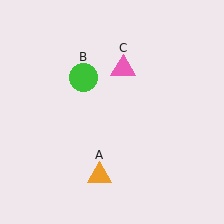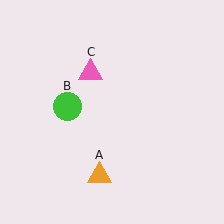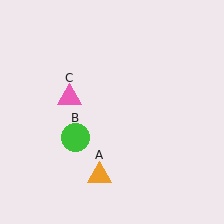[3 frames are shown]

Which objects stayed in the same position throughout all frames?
Orange triangle (object A) remained stationary.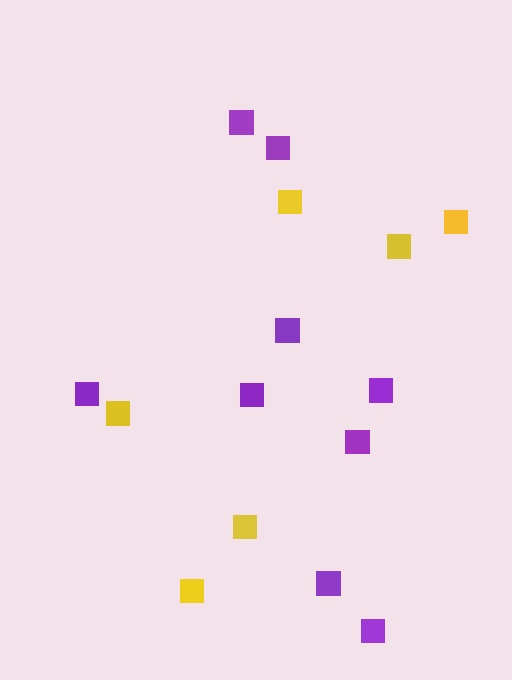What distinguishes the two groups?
There are 2 groups: one group of purple squares (9) and one group of yellow squares (6).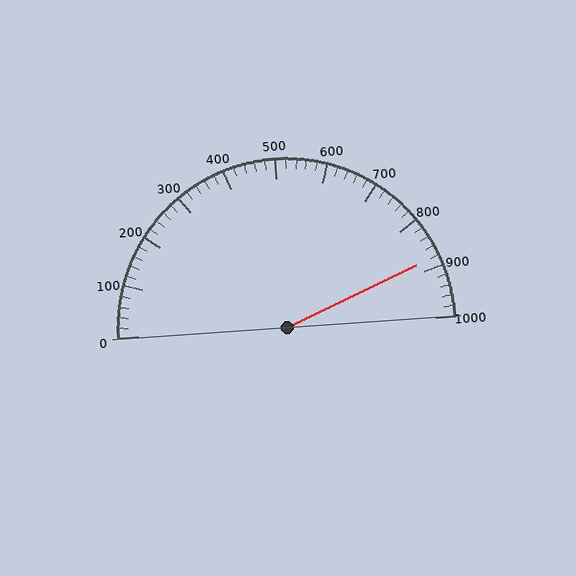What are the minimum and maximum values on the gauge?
The gauge ranges from 0 to 1000.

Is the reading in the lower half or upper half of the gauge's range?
The reading is in the upper half of the range (0 to 1000).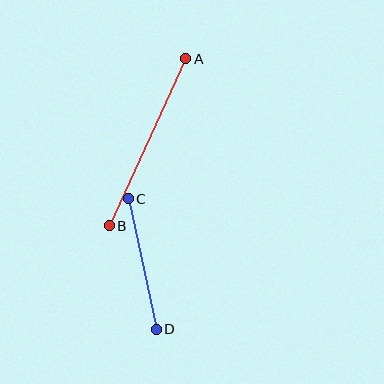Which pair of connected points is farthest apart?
Points A and B are farthest apart.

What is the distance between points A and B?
The distance is approximately 183 pixels.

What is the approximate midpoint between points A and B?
The midpoint is at approximately (148, 142) pixels.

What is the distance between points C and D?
The distance is approximately 134 pixels.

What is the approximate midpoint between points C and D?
The midpoint is at approximately (142, 264) pixels.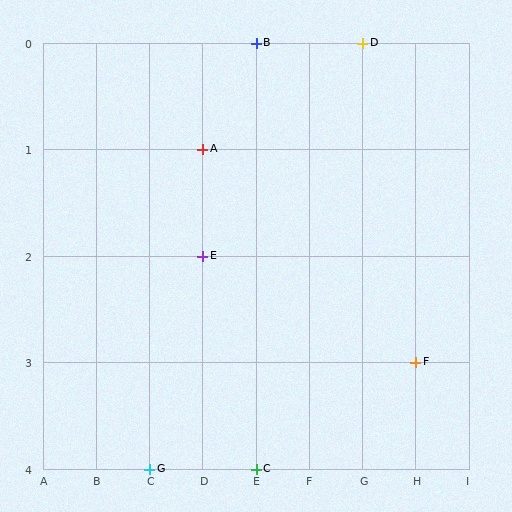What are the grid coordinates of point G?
Point G is at grid coordinates (C, 4).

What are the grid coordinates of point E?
Point E is at grid coordinates (D, 2).